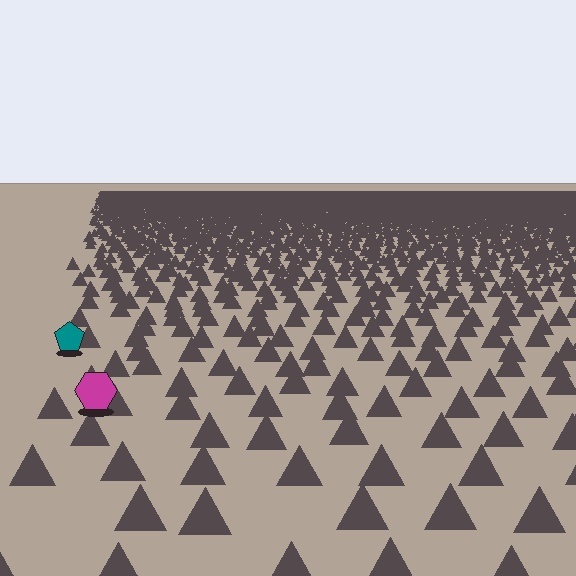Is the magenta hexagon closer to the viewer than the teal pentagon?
Yes. The magenta hexagon is closer — you can tell from the texture gradient: the ground texture is coarser near it.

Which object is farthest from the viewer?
The teal pentagon is farthest from the viewer. It appears smaller and the ground texture around it is denser.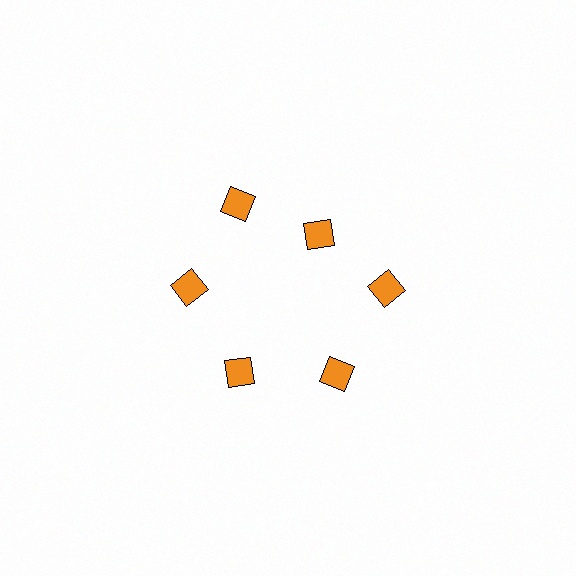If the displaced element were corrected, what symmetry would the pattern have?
It would have 6-fold rotational symmetry — the pattern would map onto itself every 60 degrees.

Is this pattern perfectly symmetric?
No. The 6 orange diamonds are arranged in a ring, but one element near the 1 o'clock position is pulled inward toward the center, breaking the 6-fold rotational symmetry.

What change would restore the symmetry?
The symmetry would be restored by moving it outward, back onto the ring so that all 6 diamonds sit at equal angles and equal distance from the center.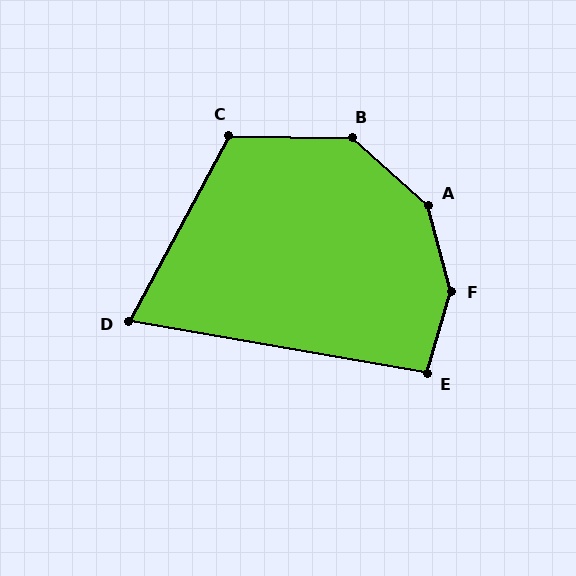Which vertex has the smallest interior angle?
D, at approximately 71 degrees.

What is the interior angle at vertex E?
Approximately 97 degrees (obtuse).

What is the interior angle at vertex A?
Approximately 146 degrees (obtuse).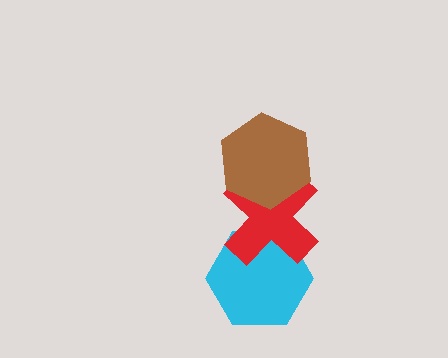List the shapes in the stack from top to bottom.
From top to bottom: the brown hexagon, the red cross, the cyan hexagon.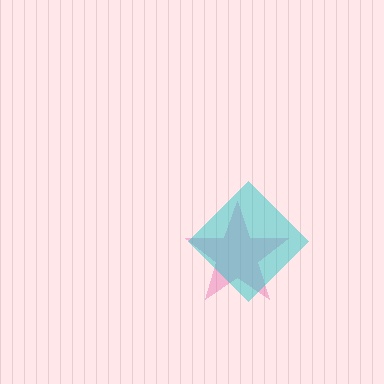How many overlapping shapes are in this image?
There are 2 overlapping shapes in the image.